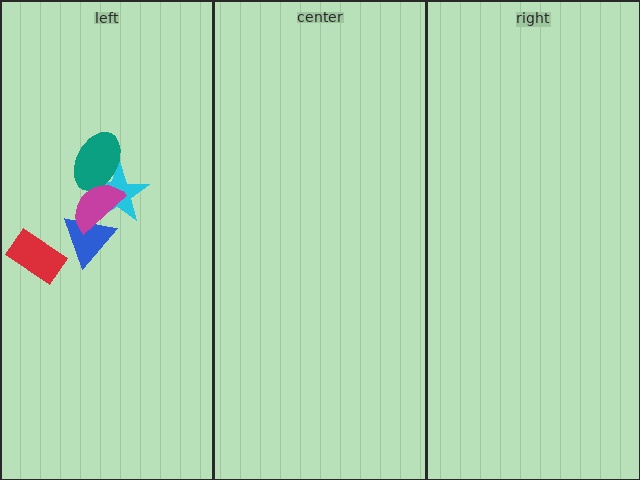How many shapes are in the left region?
5.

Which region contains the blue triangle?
The left region.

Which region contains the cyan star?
The left region.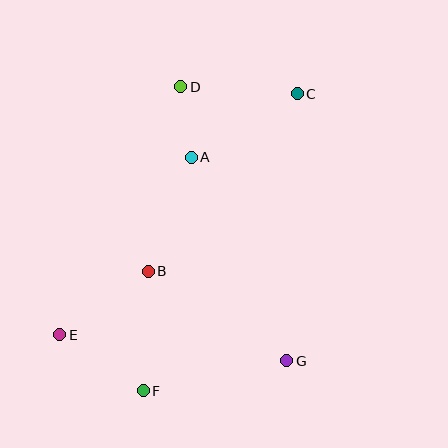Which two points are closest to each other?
Points A and D are closest to each other.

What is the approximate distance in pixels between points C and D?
The distance between C and D is approximately 117 pixels.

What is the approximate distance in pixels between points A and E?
The distance between A and E is approximately 221 pixels.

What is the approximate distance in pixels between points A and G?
The distance between A and G is approximately 225 pixels.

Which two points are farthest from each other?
Points C and E are farthest from each other.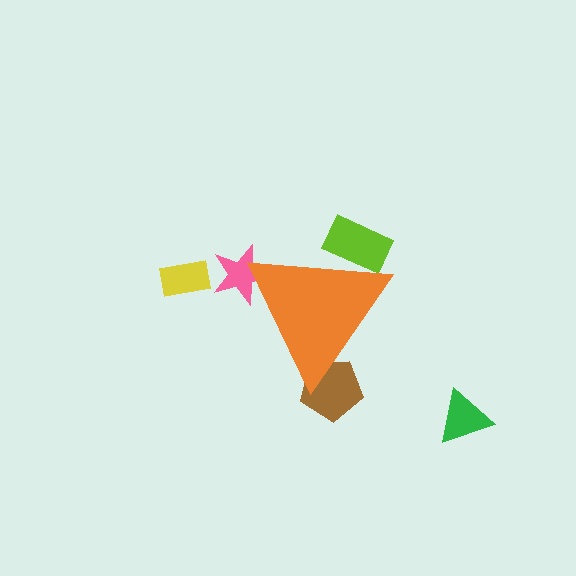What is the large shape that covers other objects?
An orange triangle.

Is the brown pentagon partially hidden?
Yes, the brown pentagon is partially hidden behind the orange triangle.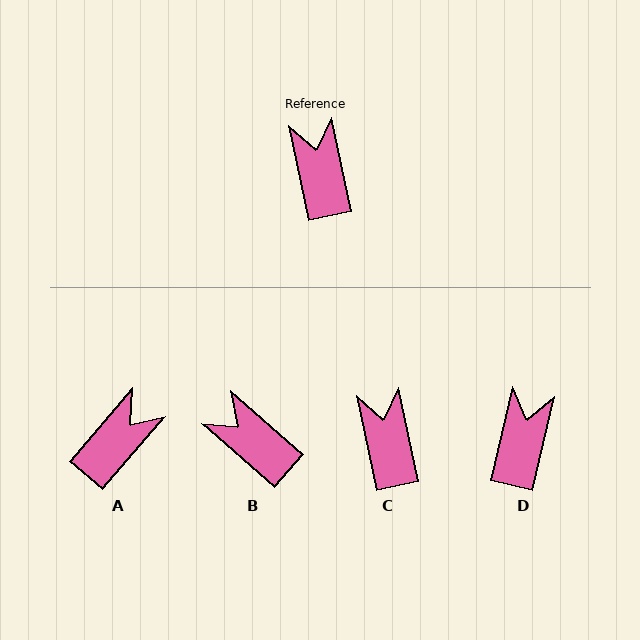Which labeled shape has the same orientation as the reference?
C.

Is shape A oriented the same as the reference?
No, it is off by about 52 degrees.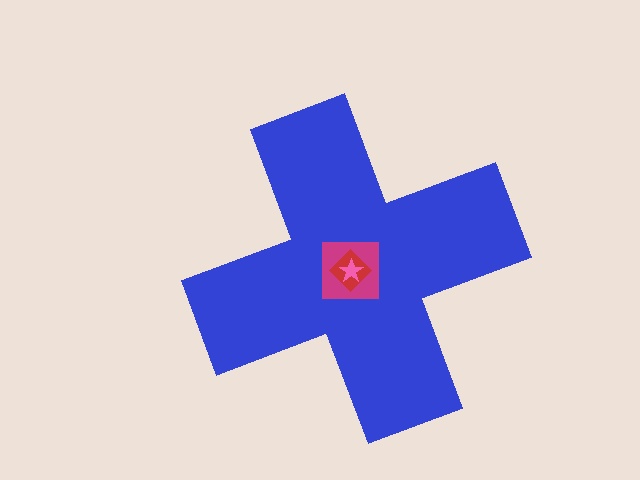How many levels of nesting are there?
4.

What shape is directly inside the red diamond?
The pink star.